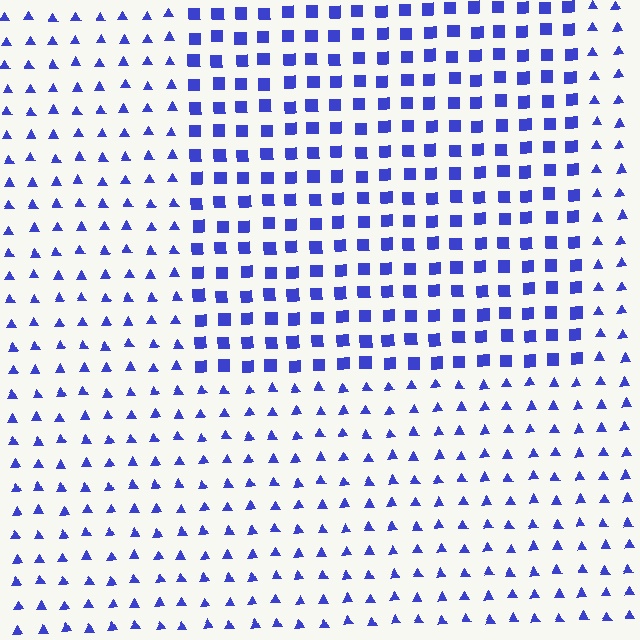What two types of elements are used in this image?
The image uses squares inside the rectangle region and triangles outside it.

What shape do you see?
I see a rectangle.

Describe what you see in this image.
The image is filled with small blue elements arranged in a uniform grid. A rectangle-shaped region contains squares, while the surrounding area contains triangles. The boundary is defined purely by the change in element shape.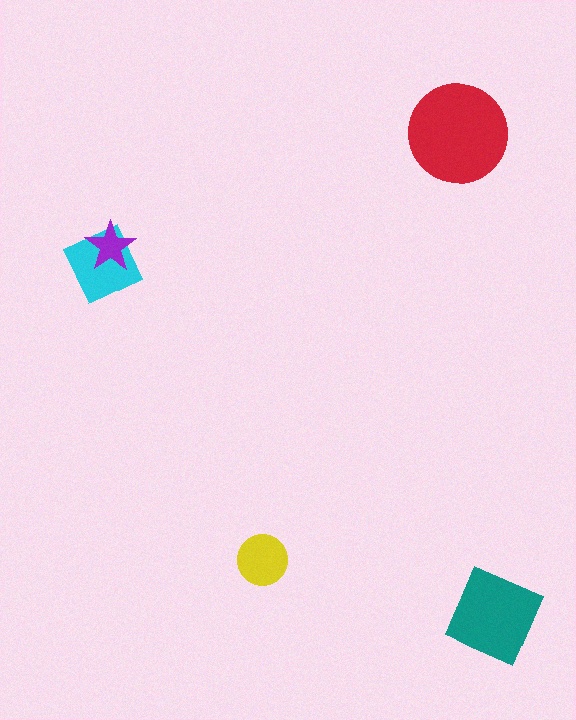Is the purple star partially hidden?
No, no other shape covers it.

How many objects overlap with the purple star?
1 object overlaps with the purple star.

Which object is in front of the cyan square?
The purple star is in front of the cyan square.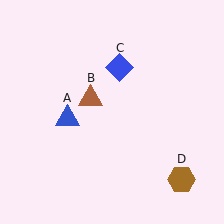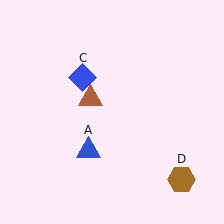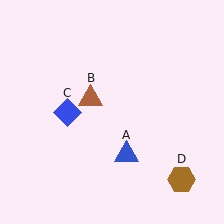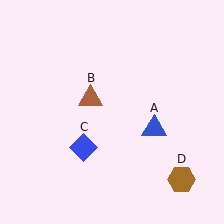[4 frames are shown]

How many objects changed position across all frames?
2 objects changed position: blue triangle (object A), blue diamond (object C).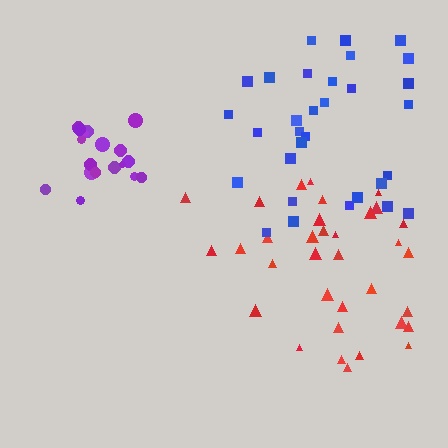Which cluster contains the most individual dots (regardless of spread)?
Red (34).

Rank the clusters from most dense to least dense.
purple, red, blue.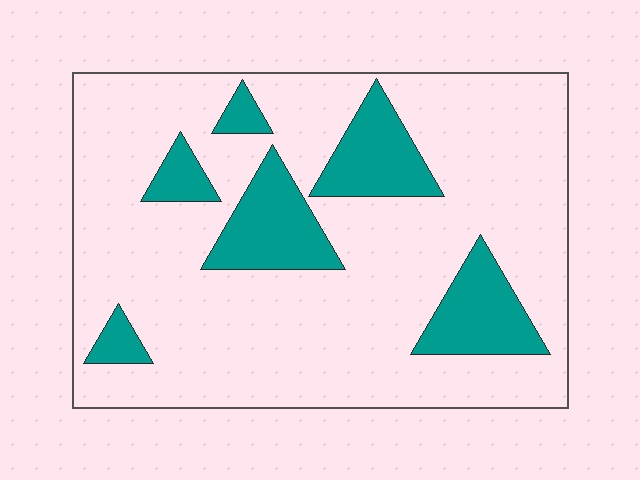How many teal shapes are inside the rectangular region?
6.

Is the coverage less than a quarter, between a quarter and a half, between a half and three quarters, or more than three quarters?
Less than a quarter.